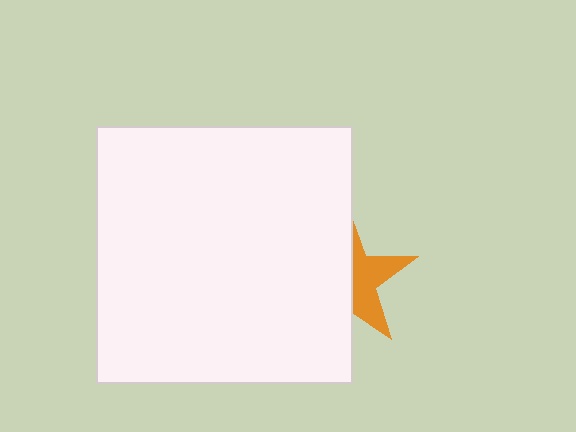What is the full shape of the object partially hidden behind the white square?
The partially hidden object is an orange star.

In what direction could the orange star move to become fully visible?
The orange star could move right. That would shift it out from behind the white square entirely.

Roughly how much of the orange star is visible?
A small part of it is visible (roughly 41%).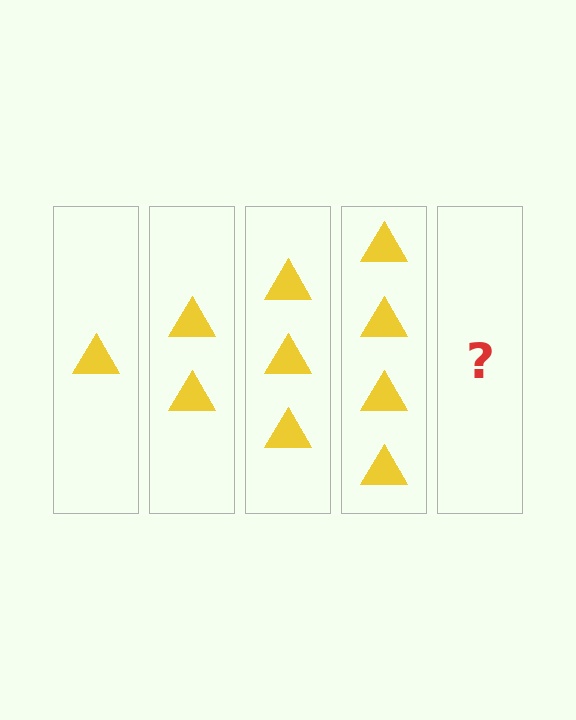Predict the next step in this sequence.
The next step is 5 triangles.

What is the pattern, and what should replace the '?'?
The pattern is that each step adds one more triangle. The '?' should be 5 triangles.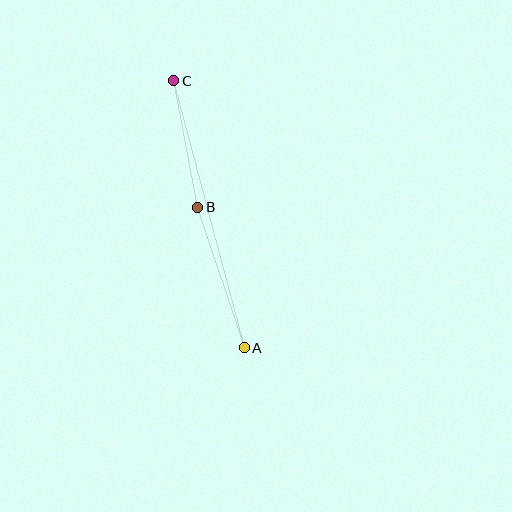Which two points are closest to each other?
Points B and C are closest to each other.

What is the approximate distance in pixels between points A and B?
The distance between A and B is approximately 148 pixels.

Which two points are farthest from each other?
Points A and C are farthest from each other.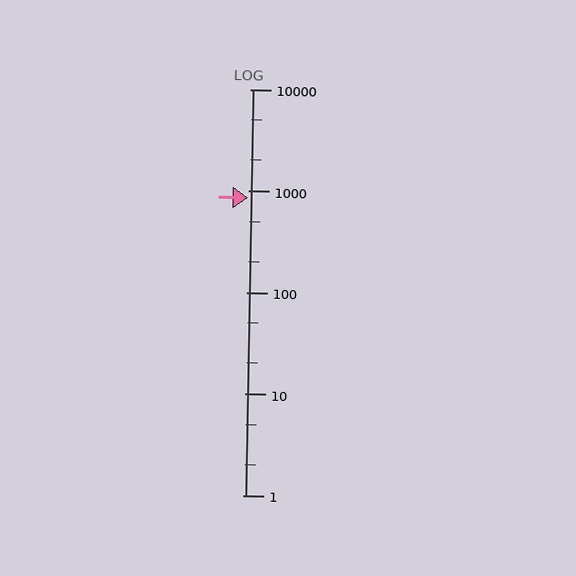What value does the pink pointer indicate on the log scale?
The pointer indicates approximately 860.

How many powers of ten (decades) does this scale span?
The scale spans 4 decades, from 1 to 10000.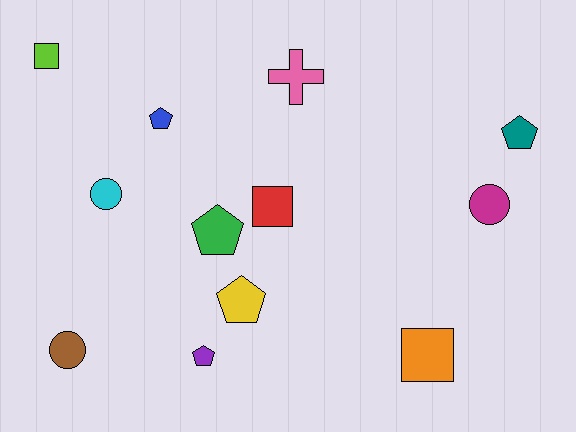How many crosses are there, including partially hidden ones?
There is 1 cross.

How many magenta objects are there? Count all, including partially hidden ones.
There is 1 magenta object.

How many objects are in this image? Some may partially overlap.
There are 12 objects.